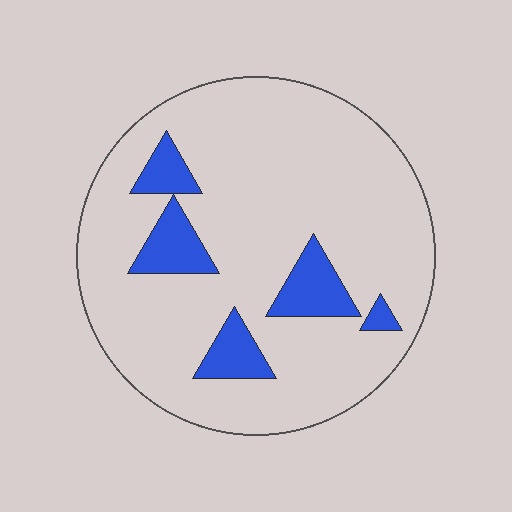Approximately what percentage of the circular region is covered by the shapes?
Approximately 15%.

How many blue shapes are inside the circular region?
5.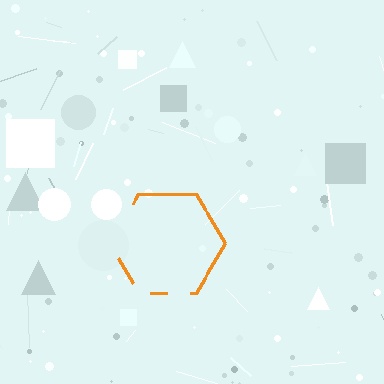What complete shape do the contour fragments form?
The contour fragments form a hexagon.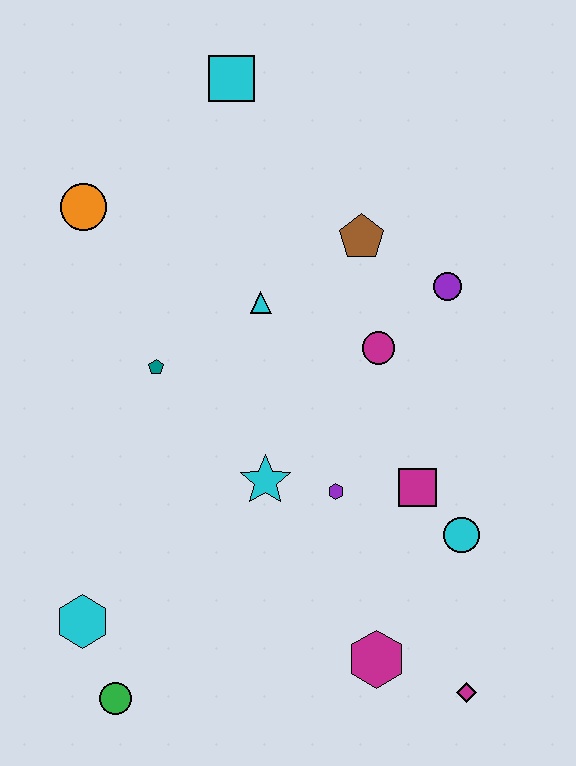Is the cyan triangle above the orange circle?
No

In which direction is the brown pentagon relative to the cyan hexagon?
The brown pentagon is above the cyan hexagon.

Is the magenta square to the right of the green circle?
Yes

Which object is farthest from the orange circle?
The magenta diamond is farthest from the orange circle.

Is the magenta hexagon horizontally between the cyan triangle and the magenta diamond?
Yes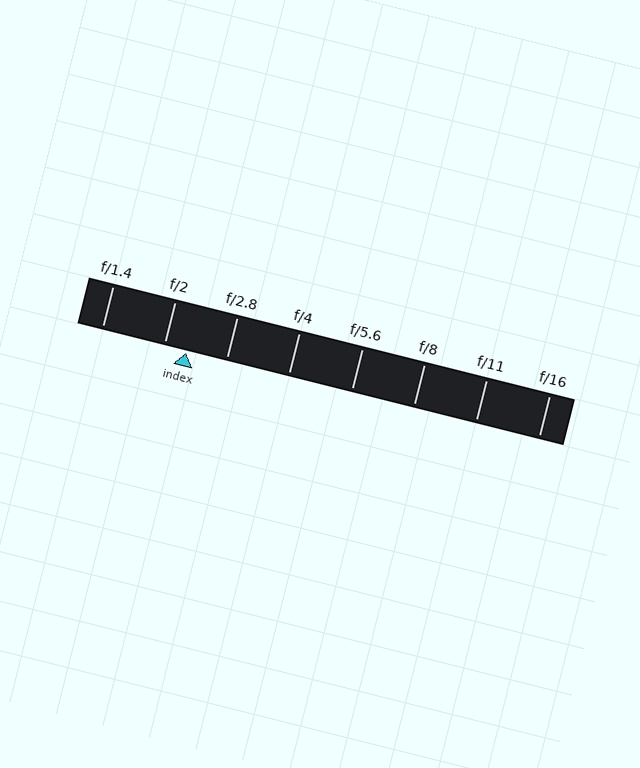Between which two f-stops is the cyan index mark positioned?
The index mark is between f/2 and f/2.8.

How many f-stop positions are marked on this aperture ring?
There are 8 f-stop positions marked.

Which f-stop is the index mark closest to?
The index mark is closest to f/2.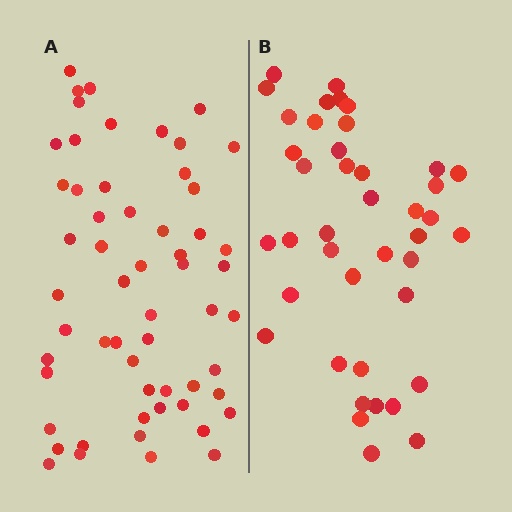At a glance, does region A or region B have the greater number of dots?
Region A (the left region) has more dots.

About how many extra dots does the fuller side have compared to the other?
Region A has approximately 15 more dots than region B.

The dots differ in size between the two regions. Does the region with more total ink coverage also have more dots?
No. Region B has more total ink coverage because its dots are larger, but region A actually contains more individual dots. Total area can be misleading — the number of items is what matters here.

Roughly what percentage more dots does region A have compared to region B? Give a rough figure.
About 40% more.